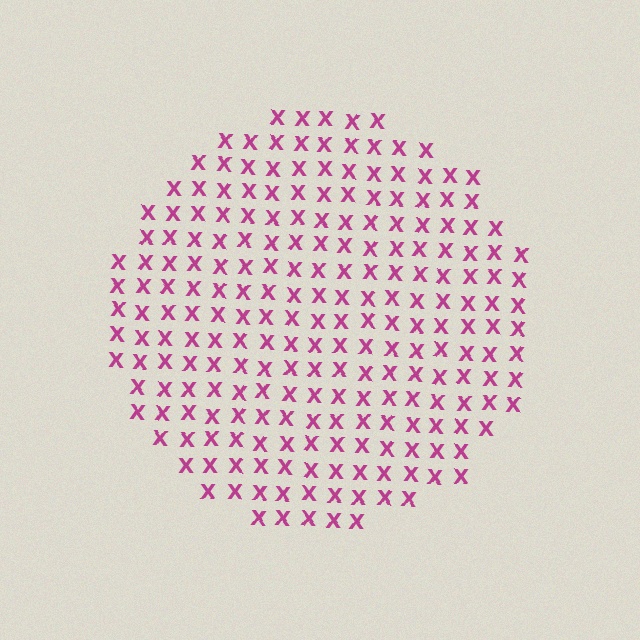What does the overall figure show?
The overall figure shows a circle.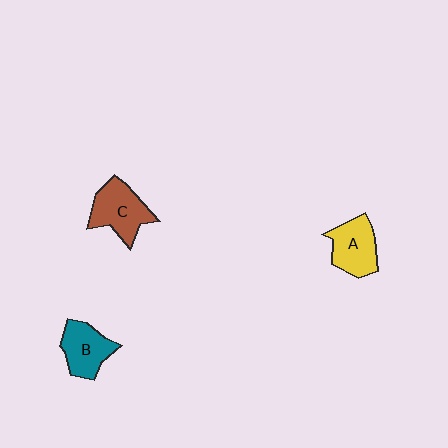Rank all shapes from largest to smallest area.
From largest to smallest: C (brown), A (yellow), B (teal).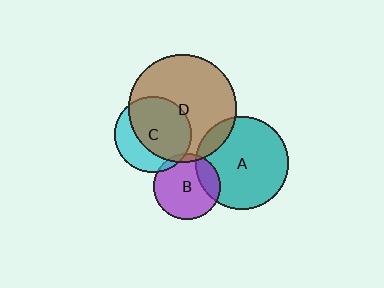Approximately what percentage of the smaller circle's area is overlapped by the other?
Approximately 20%.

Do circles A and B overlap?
Yes.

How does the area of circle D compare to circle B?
Approximately 2.6 times.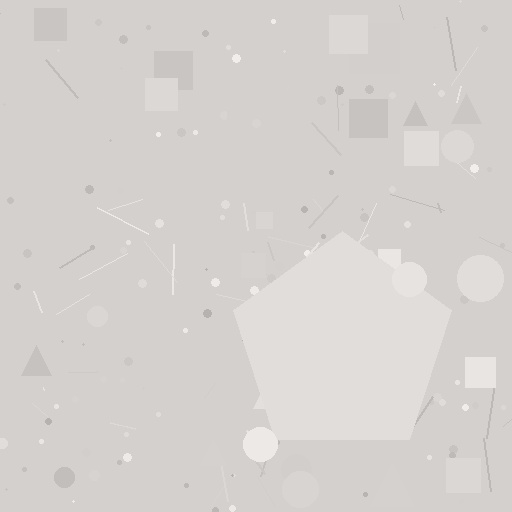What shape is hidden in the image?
A pentagon is hidden in the image.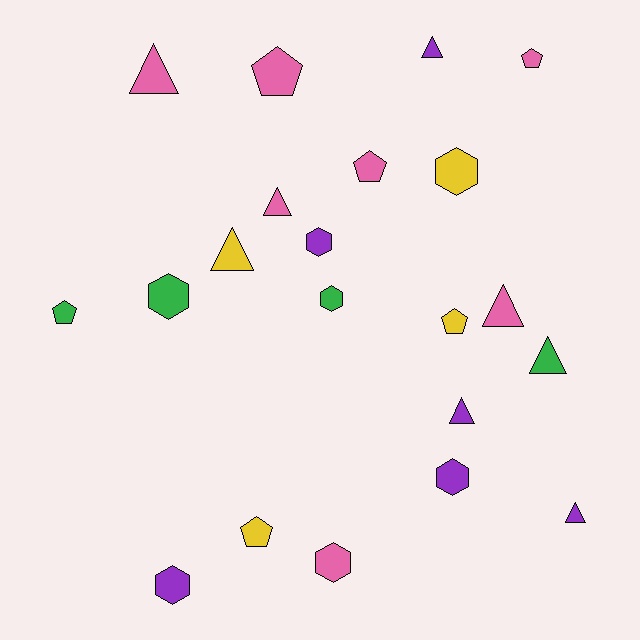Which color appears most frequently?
Pink, with 7 objects.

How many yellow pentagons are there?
There are 2 yellow pentagons.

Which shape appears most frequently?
Triangle, with 8 objects.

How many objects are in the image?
There are 21 objects.